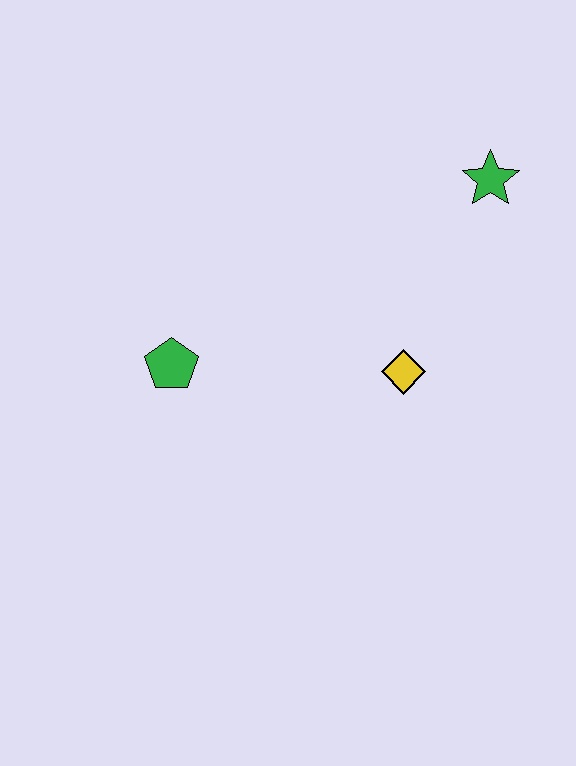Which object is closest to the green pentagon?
The yellow diamond is closest to the green pentagon.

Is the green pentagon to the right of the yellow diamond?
No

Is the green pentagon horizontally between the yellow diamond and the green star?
No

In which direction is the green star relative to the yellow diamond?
The green star is above the yellow diamond.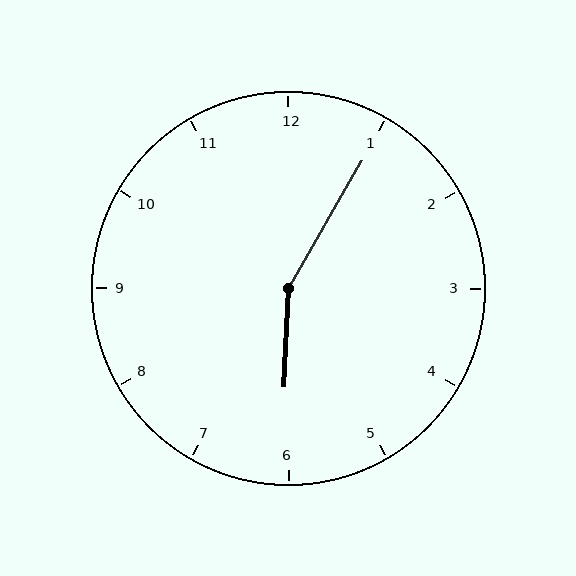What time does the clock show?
6:05.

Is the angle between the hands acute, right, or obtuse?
It is obtuse.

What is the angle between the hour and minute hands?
Approximately 152 degrees.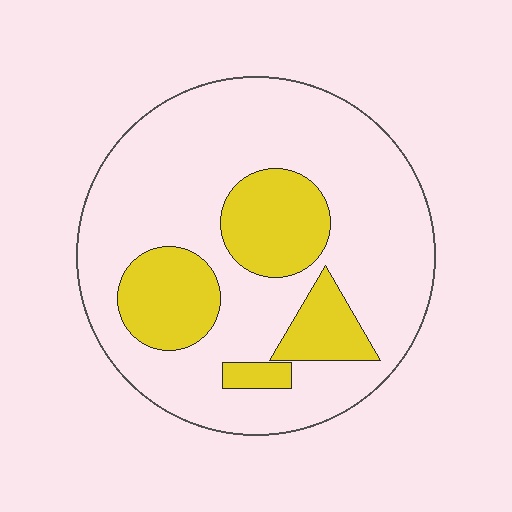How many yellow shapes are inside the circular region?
4.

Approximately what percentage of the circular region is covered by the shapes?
Approximately 25%.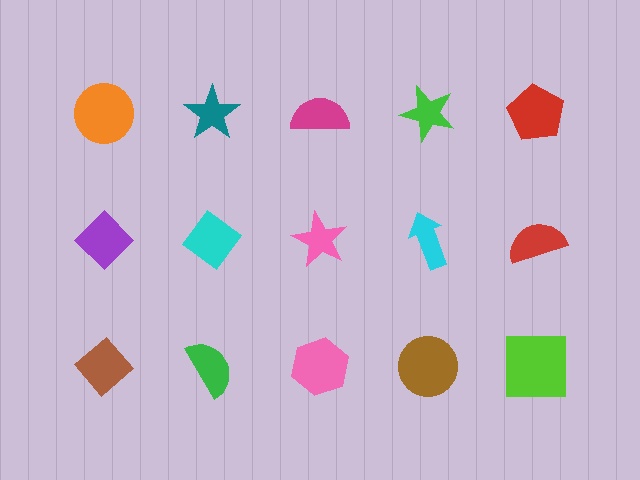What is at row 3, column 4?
A brown circle.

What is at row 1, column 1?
An orange circle.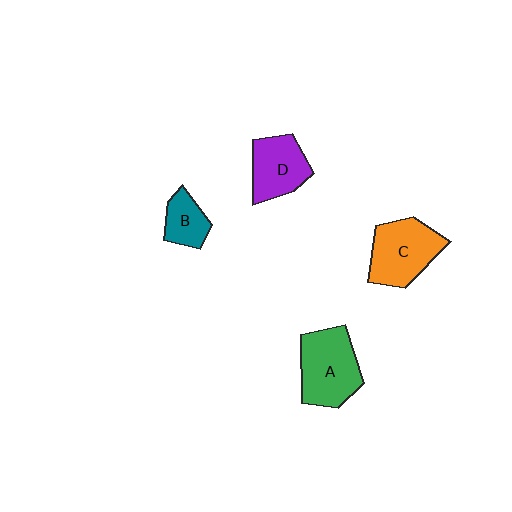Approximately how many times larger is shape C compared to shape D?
Approximately 1.2 times.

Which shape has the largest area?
Shape A (green).